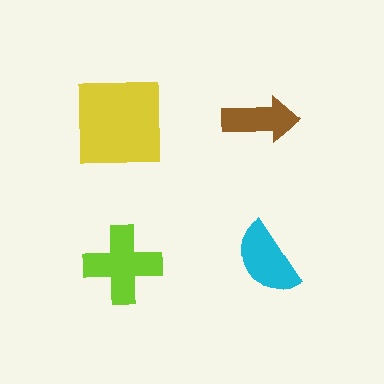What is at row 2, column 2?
A cyan semicircle.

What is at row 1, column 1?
A yellow square.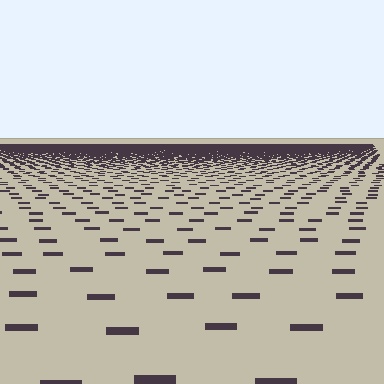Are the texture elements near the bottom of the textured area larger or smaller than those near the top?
Larger. Near the bottom, elements are closer to the viewer and appear at a bigger on-screen size.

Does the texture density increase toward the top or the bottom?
Density increases toward the top.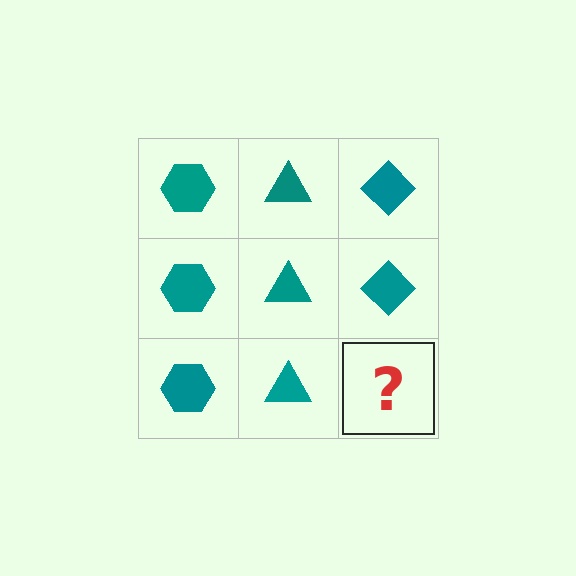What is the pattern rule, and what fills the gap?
The rule is that each column has a consistent shape. The gap should be filled with a teal diamond.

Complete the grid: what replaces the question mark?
The question mark should be replaced with a teal diamond.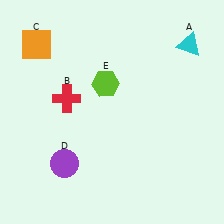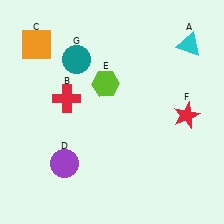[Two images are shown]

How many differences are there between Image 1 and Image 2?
There are 2 differences between the two images.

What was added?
A red star (F), a teal circle (G) were added in Image 2.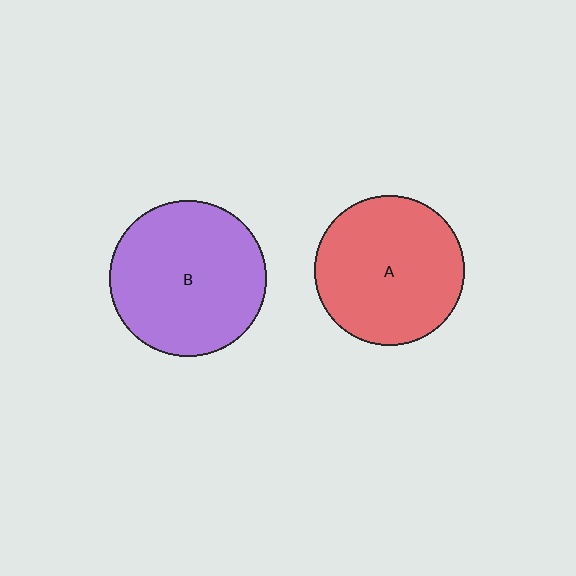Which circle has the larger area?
Circle B (purple).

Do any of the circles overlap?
No, none of the circles overlap.